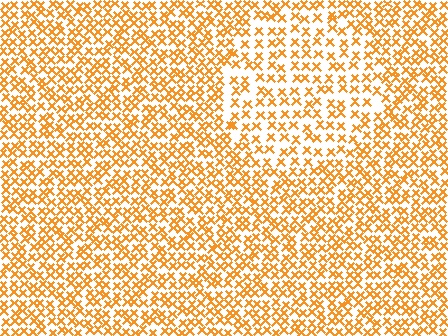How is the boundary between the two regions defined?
The boundary is defined by a change in element density (approximately 1.7x ratio). All elements are the same color, size, and shape.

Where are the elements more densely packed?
The elements are more densely packed outside the circle boundary.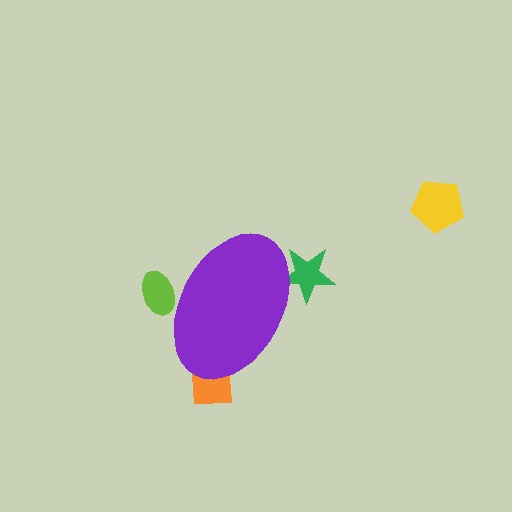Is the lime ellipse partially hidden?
Yes, the lime ellipse is partially hidden behind the purple ellipse.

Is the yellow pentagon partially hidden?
No, the yellow pentagon is fully visible.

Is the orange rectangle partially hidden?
Yes, the orange rectangle is partially hidden behind the purple ellipse.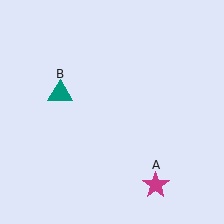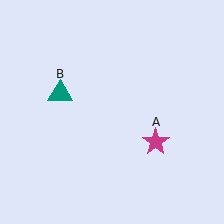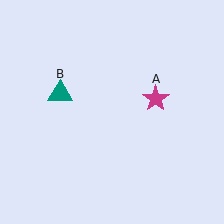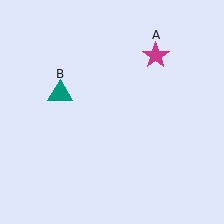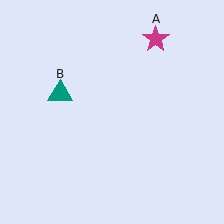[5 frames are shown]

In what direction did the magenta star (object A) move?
The magenta star (object A) moved up.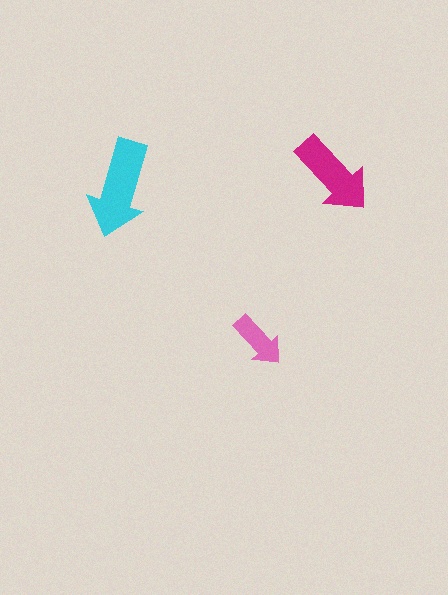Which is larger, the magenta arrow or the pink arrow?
The magenta one.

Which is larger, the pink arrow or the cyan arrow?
The cyan one.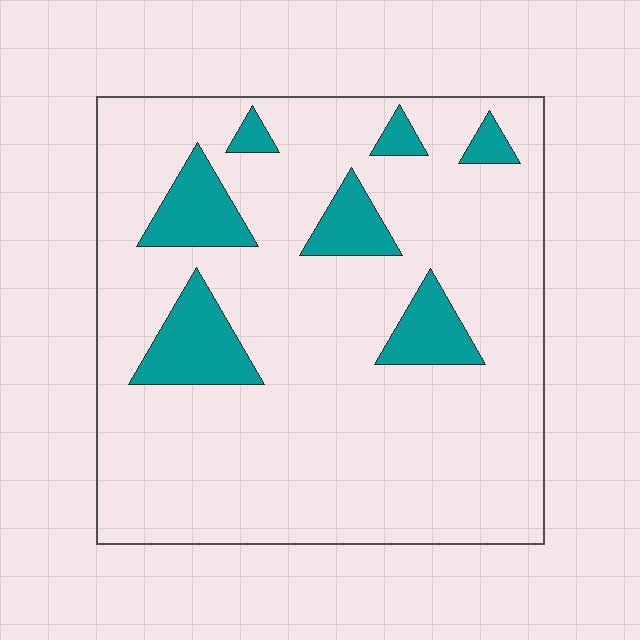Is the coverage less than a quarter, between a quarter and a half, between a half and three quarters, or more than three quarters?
Less than a quarter.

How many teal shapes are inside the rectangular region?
7.